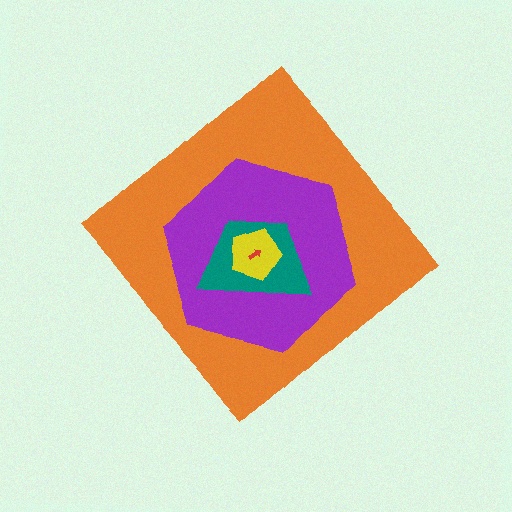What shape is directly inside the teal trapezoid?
The yellow pentagon.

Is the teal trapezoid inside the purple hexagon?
Yes.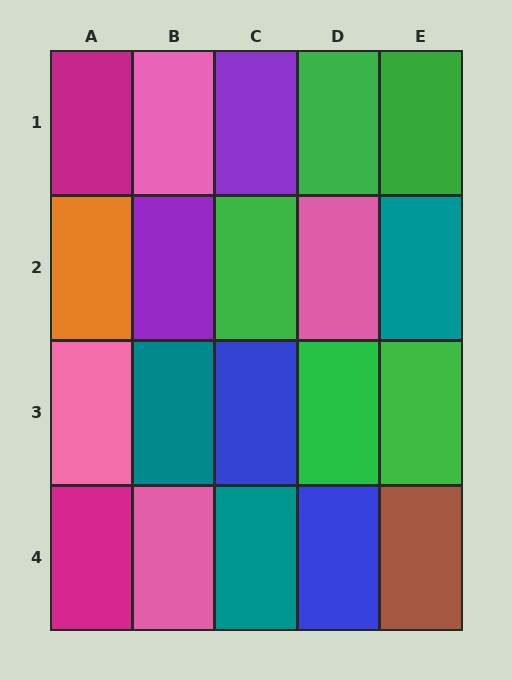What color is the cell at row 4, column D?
Blue.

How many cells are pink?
4 cells are pink.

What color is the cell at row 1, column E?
Green.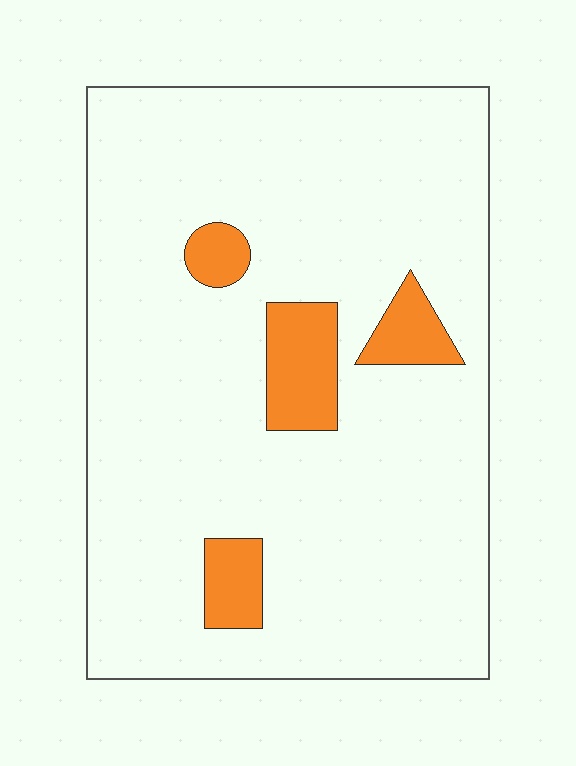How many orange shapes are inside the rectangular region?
4.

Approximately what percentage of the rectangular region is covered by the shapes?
Approximately 10%.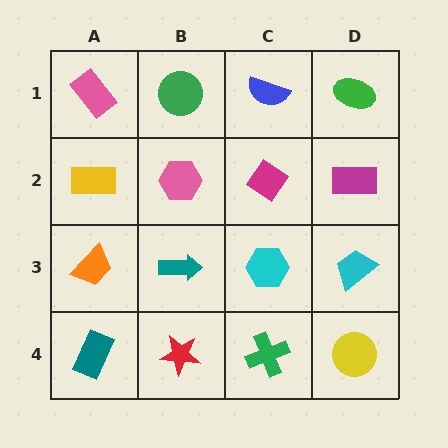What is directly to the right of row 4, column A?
A red star.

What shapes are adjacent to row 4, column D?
A cyan trapezoid (row 3, column D), a green cross (row 4, column C).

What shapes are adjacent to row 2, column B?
A green circle (row 1, column B), a teal arrow (row 3, column B), a yellow rectangle (row 2, column A), a magenta diamond (row 2, column C).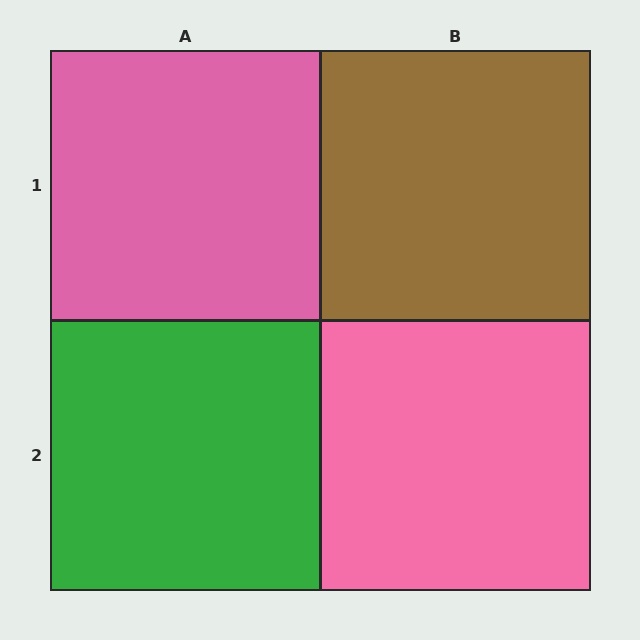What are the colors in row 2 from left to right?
Green, pink.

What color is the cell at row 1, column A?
Pink.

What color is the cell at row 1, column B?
Brown.